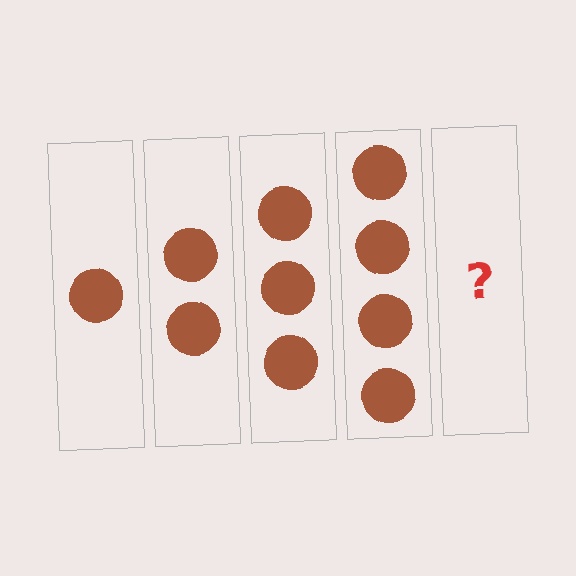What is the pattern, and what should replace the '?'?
The pattern is that each step adds one more circle. The '?' should be 5 circles.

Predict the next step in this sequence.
The next step is 5 circles.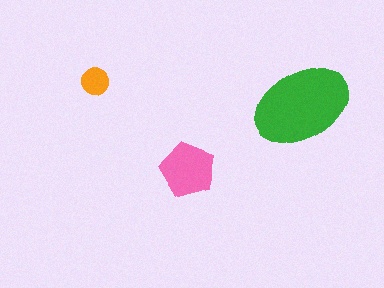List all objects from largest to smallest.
The green ellipse, the pink pentagon, the orange circle.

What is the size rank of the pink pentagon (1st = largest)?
2nd.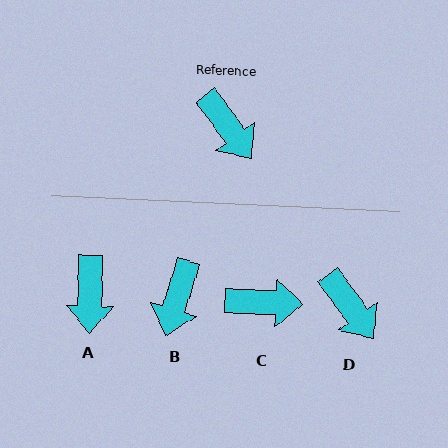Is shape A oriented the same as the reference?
No, it is off by about 37 degrees.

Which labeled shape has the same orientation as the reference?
D.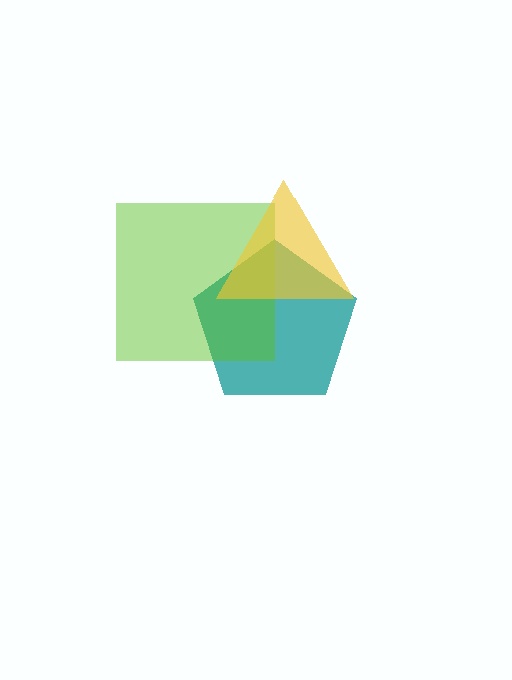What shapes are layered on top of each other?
The layered shapes are: a teal pentagon, a lime square, a yellow triangle.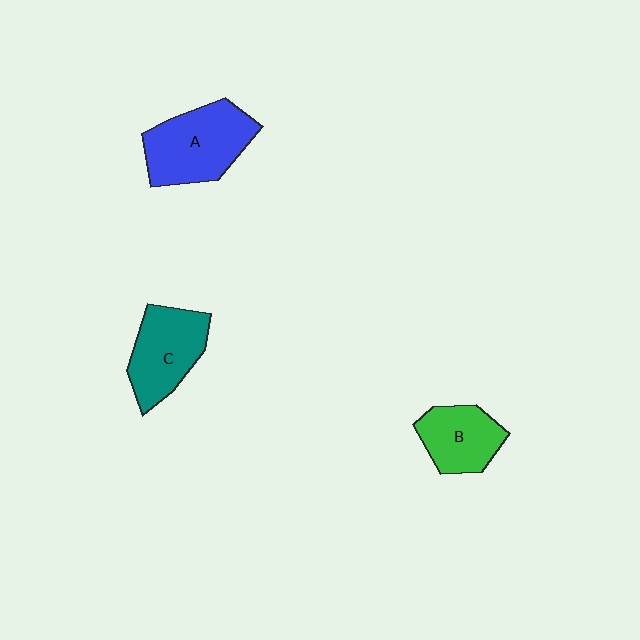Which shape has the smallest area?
Shape B (green).